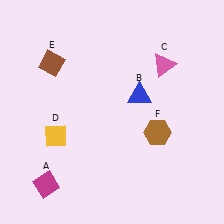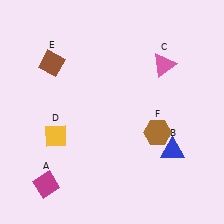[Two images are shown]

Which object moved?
The blue triangle (B) moved down.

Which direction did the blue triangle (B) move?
The blue triangle (B) moved down.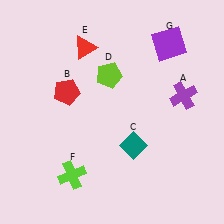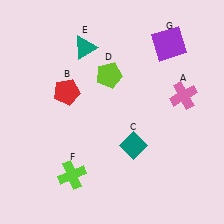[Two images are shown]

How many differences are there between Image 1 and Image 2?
There are 2 differences between the two images.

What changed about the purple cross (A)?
In Image 1, A is purple. In Image 2, it changed to pink.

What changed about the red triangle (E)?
In Image 1, E is red. In Image 2, it changed to teal.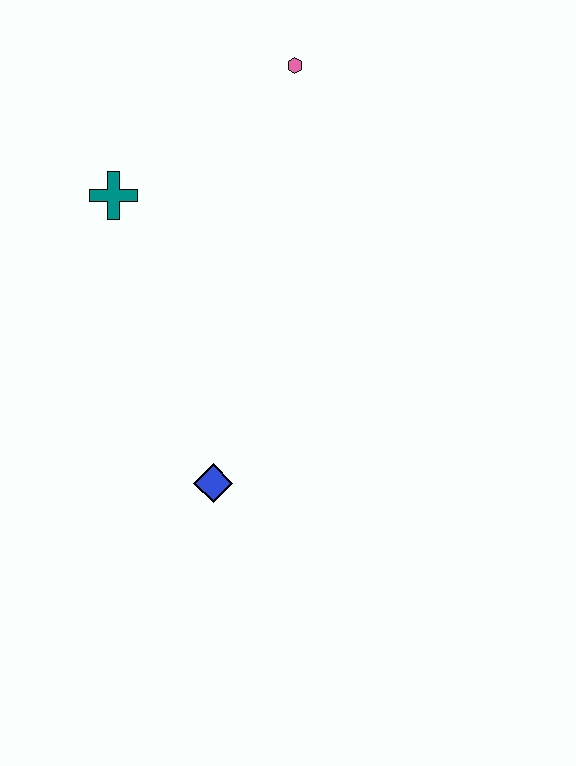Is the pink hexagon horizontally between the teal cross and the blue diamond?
No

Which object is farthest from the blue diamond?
The pink hexagon is farthest from the blue diamond.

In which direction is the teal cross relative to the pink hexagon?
The teal cross is to the left of the pink hexagon.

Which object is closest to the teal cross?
The pink hexagon is closest to the teal cross.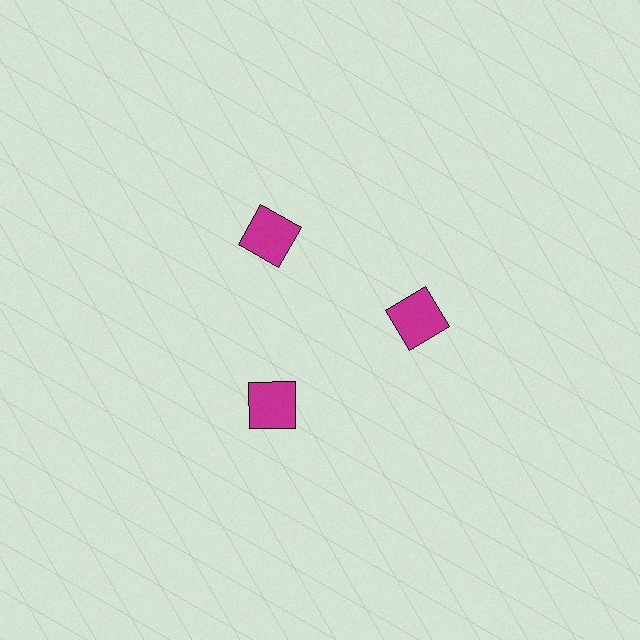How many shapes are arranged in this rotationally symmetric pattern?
There are 3 shapes, arranged in 3 groups of 1.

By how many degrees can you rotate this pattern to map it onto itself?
The pattern maps onto itself every 120 degrees of rotation.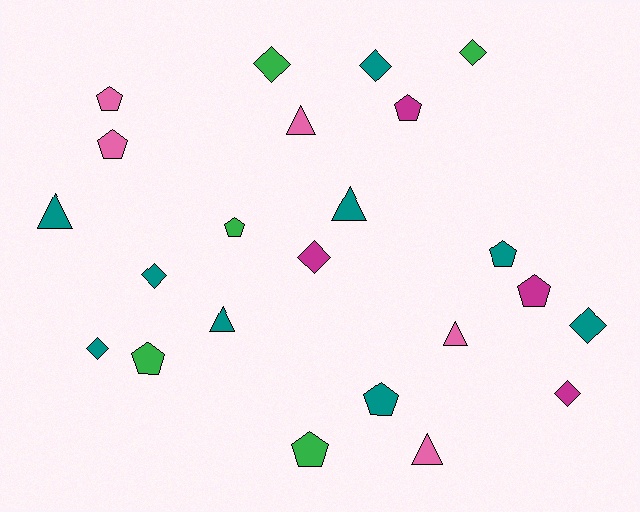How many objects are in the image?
There are 23 objects.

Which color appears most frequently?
Teal, with 9 objects.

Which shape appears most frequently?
Pentagon, with 9 objects.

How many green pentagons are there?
There are 3 green pentagons.